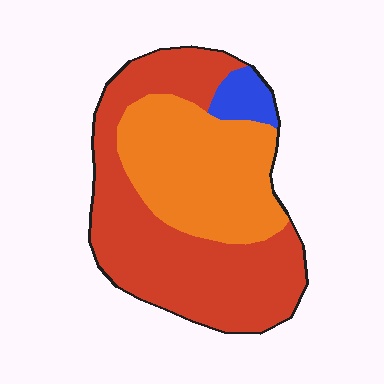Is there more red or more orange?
Red.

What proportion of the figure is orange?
Orange takes up about three eighths (3/8) of the figure.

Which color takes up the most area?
Red, at roughly 55%.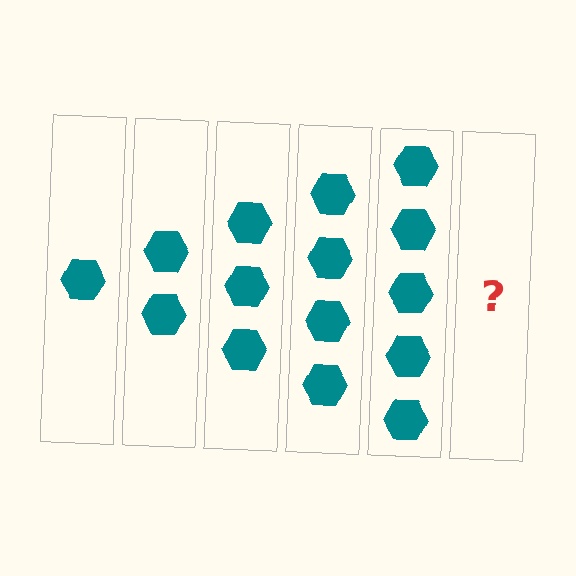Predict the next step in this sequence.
The next step is 6 hexagons.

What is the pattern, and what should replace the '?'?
The pattern is that each step adds one more hexagon. The '?' should be 6 hexagons.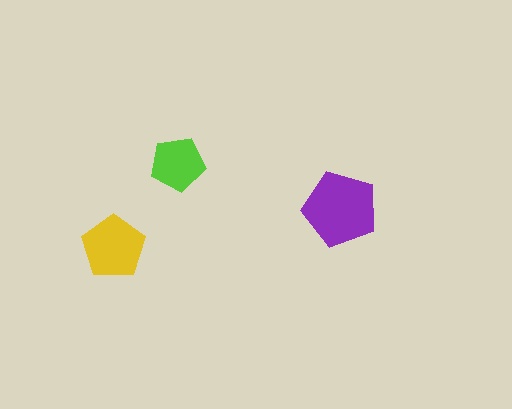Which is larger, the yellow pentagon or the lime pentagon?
The yellow one.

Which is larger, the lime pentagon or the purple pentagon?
The purple one.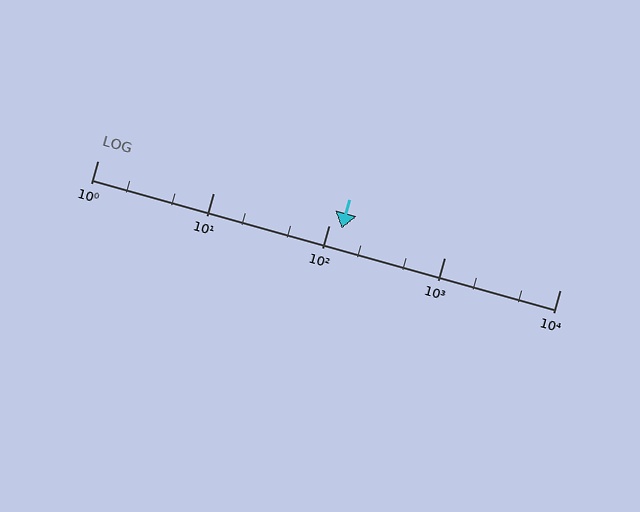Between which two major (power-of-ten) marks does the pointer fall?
The pointer is between 100 and 1000.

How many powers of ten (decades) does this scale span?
The scale spans 4 decades, from 1 to 10000.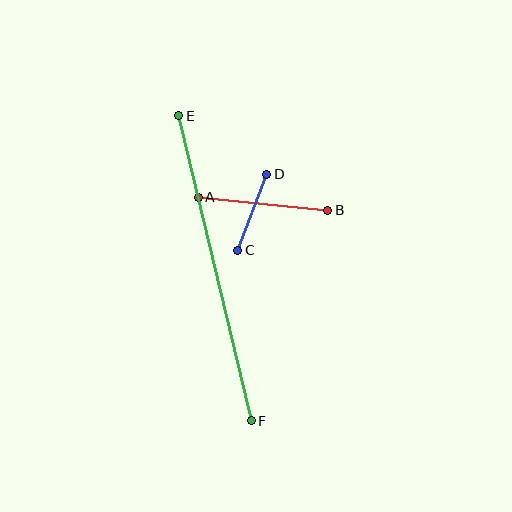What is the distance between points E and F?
The distance is approximately 313 pixels.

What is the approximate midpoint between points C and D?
The midpoint is at approximately (252, 212) pixels.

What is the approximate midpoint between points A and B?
The midpoint is at approximately (263, 204) pixels.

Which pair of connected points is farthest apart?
Points E and F are farthest apart.